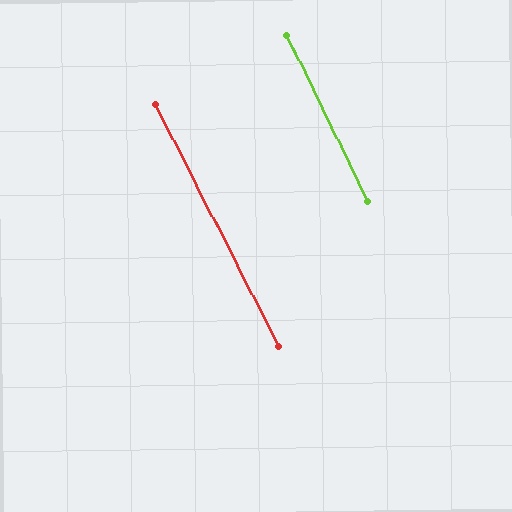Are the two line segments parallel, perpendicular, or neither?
Parallel — their directions differ by only 1.2°.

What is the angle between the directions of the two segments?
Approximately 1 degree.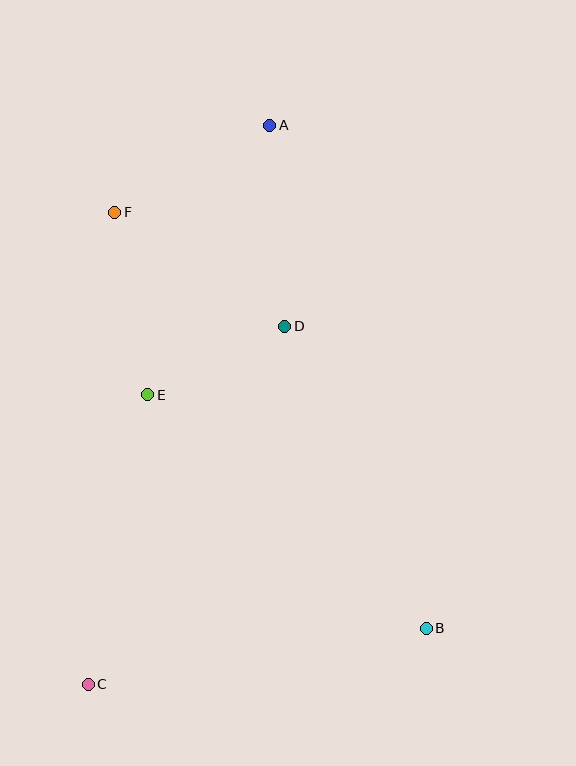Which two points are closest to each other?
Points D and E are closest to each other.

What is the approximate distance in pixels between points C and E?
The distance between C and E is approximately 296 pixels.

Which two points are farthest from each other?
Points A and C are farthest from each other.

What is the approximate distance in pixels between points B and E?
The distance between B and E is approximately 363 pixels.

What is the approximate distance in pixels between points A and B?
The distance between A and B is approximately 527 pixels.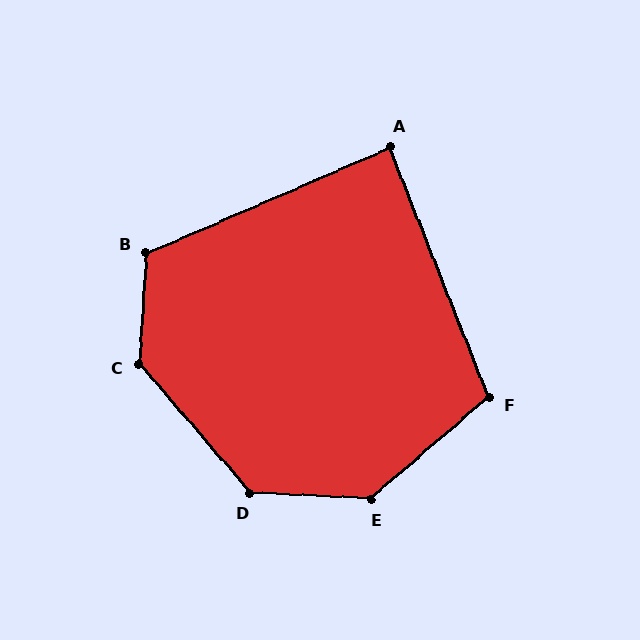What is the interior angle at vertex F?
Approximately 109 degrees (obtuse).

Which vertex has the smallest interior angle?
A, at approximately 88 degrees.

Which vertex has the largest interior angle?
E, at approximately 136 degrees.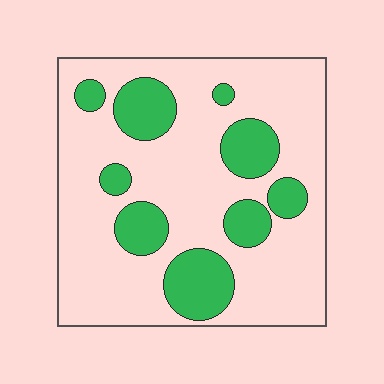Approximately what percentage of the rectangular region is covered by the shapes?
Approximately 25%.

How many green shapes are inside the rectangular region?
9.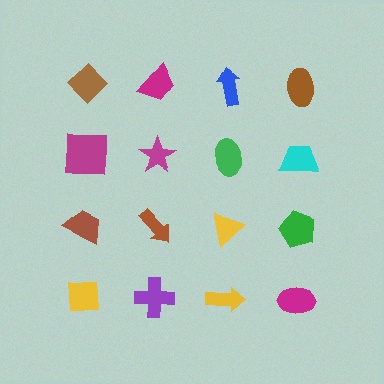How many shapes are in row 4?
4 shapes.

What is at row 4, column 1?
A yellow square.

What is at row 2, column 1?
A magenta square.